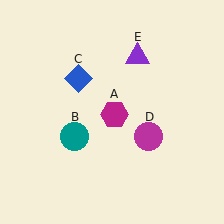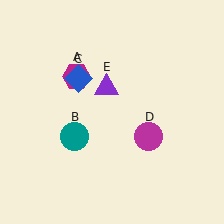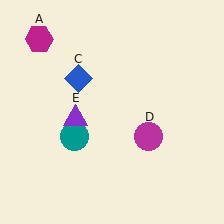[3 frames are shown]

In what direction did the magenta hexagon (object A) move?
The magenta hexagon (object A) moved up and to the left.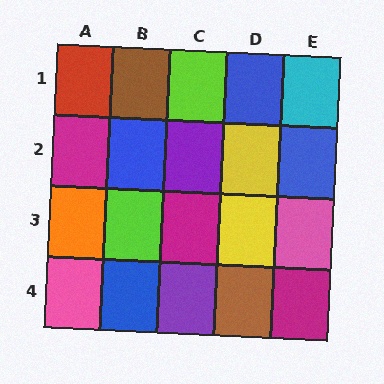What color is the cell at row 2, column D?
Yellow.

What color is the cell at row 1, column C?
Lime.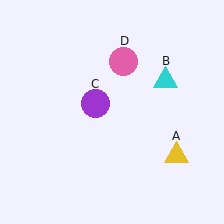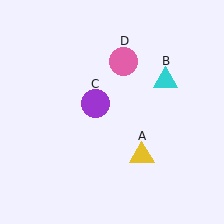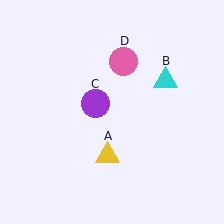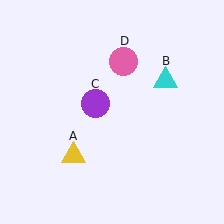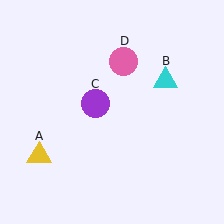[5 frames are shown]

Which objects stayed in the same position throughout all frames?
Cyan triangle (object B) and purple circle (object C) and pink circle (object D) remained stationary.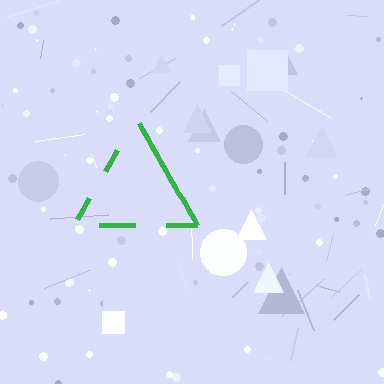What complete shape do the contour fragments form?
The contour fragments form a triangle.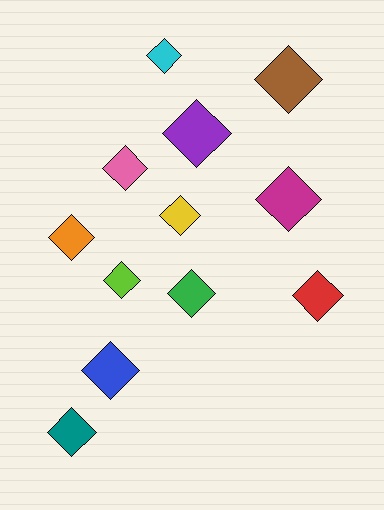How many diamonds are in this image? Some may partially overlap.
There are 12 diamonds.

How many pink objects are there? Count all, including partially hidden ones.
There is 1 pink object.